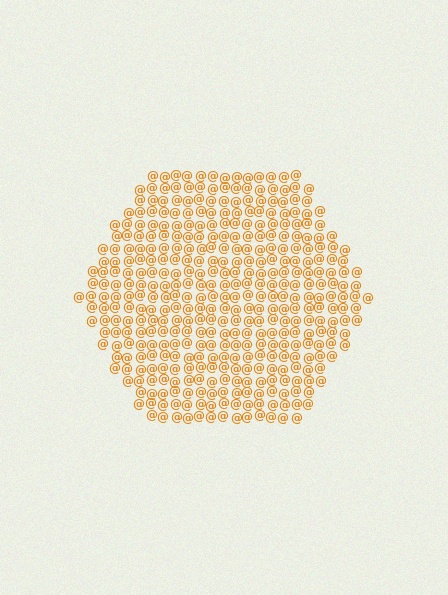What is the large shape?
The large shape is a hexagon.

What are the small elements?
The small elements are at signs.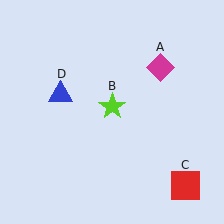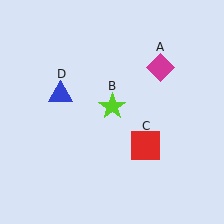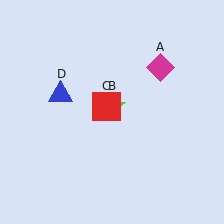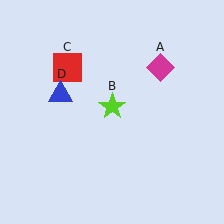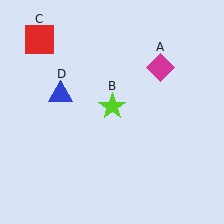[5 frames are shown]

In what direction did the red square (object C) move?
The red square (object C) moved up and to the left.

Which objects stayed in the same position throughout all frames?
Magenta diamond (object A) and lime star (object B) and blue triangle (object D) remained stationary.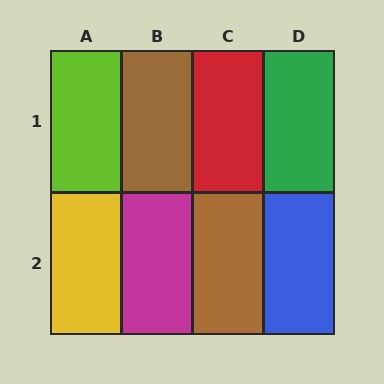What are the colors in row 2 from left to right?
Yellow, magenta, brown, blue.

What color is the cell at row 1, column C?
Red.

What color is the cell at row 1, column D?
Green.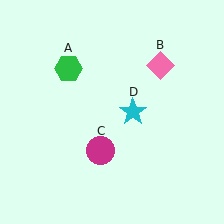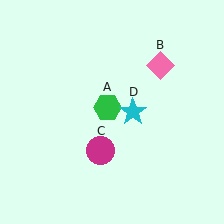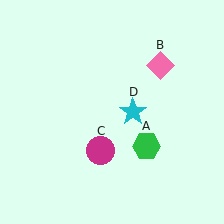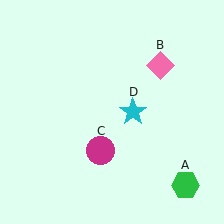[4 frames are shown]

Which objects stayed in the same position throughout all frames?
Pink diamond (object B) and magenta circle (object C) and cyan star (object D) remained stationary.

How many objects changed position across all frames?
1 object changed position: green hexagon (object A).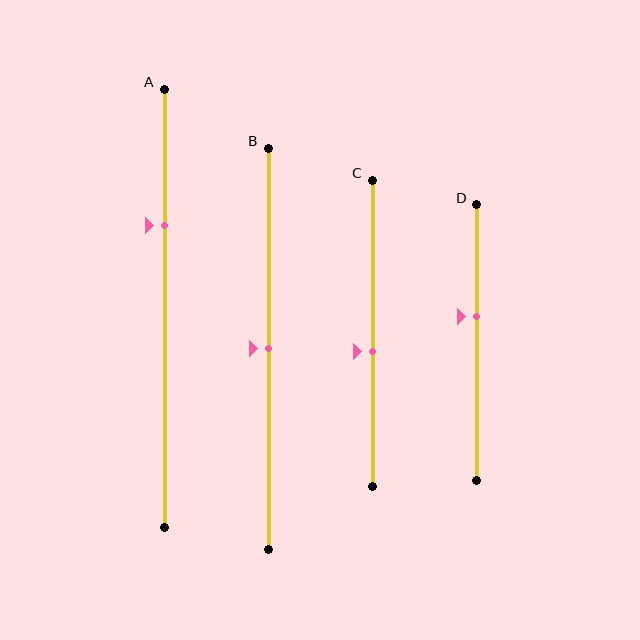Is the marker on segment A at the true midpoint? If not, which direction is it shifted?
No, the marker on segment A is shifted upward by about 19% of the segment length.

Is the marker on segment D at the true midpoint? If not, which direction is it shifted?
No, the marker on segment D is shifted upward by about 10% of the segment length.